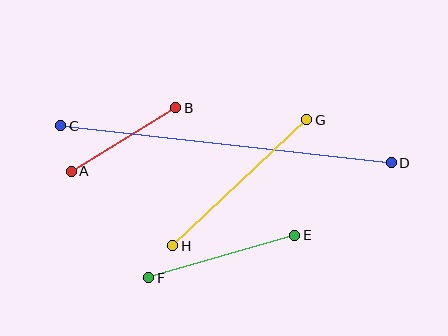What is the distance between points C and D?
The distance is approximately 332 pixels.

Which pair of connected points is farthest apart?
Points C and D are farthest apart.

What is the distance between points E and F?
The distance is approximately 152 pixels.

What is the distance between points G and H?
The distance is approximately 184 pixels.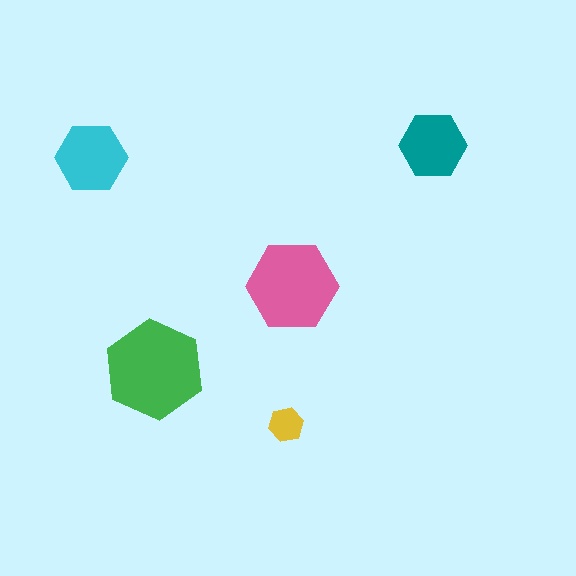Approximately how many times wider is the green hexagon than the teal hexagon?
About 1.5 times wider.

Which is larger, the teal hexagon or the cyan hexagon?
The cyan one.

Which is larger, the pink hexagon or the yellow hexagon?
The pink one.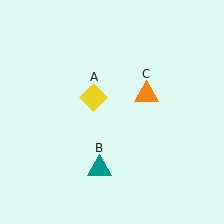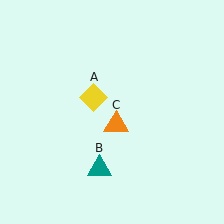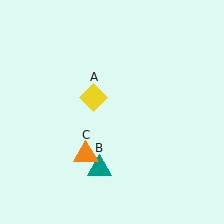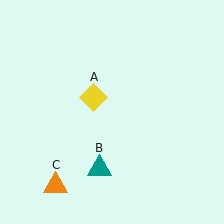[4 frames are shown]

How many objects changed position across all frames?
1 object changed position: orange triangle (object C).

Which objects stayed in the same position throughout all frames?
Yellow diamond (object A) and teal triangle (object B) remained stationary.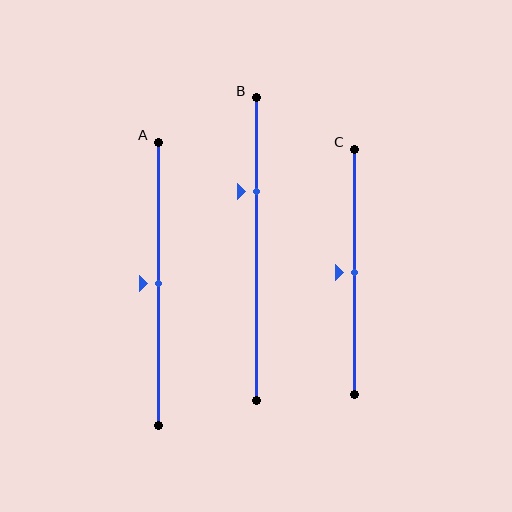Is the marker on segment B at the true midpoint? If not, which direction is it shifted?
No, the marker on segment B is shifted upward by about 19% of the segment length.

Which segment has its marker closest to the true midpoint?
Segment A has its marker closest to the true midpoint.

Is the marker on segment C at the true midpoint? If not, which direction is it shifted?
Yes, the marker on segment C is at the true midpoint.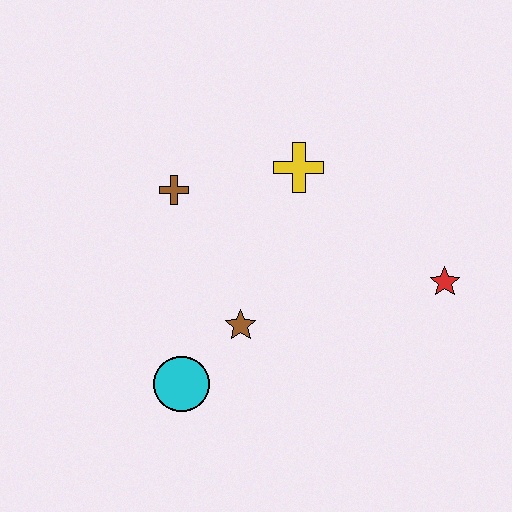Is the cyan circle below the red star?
Yes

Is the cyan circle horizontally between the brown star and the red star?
No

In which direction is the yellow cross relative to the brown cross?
The yellow cross is to the right of the brown cross.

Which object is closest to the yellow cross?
The brown cross is closest to the yellow cross.